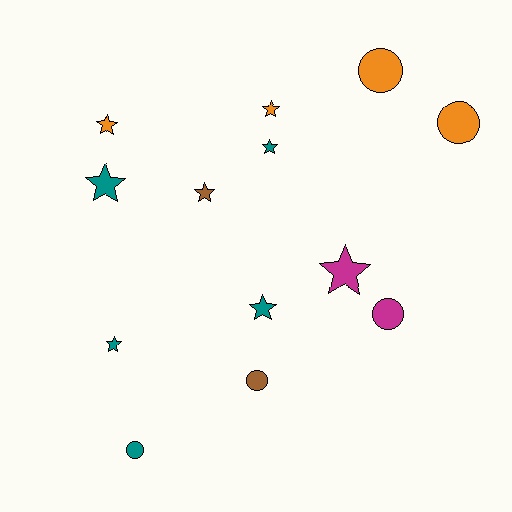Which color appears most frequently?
Teal, with 5 objects.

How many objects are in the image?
There are 13 objects.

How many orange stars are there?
There are 2 orange stars.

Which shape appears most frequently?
Star, with 8 objects.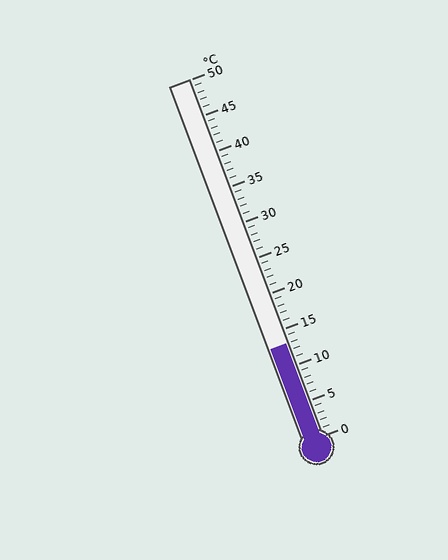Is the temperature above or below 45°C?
The temperature is below 45°C.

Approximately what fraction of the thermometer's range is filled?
The thermometer is filled to approximately 25% of its range.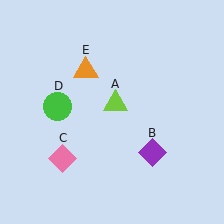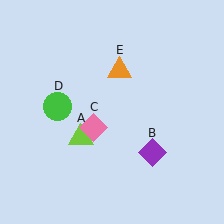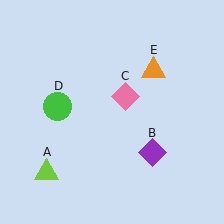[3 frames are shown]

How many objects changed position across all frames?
3 objects changed position: lime triangle (object A), pink diamond (object C), orange triangle (object E).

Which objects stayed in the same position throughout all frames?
Purple diamond (object B) and green circle (object D) remained stationary.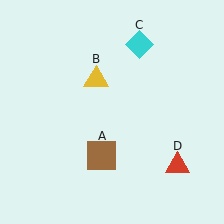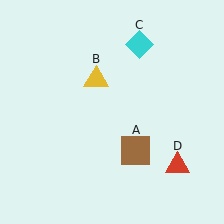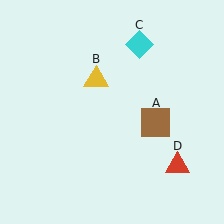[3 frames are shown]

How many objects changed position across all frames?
1 object changed position: brown square (object A).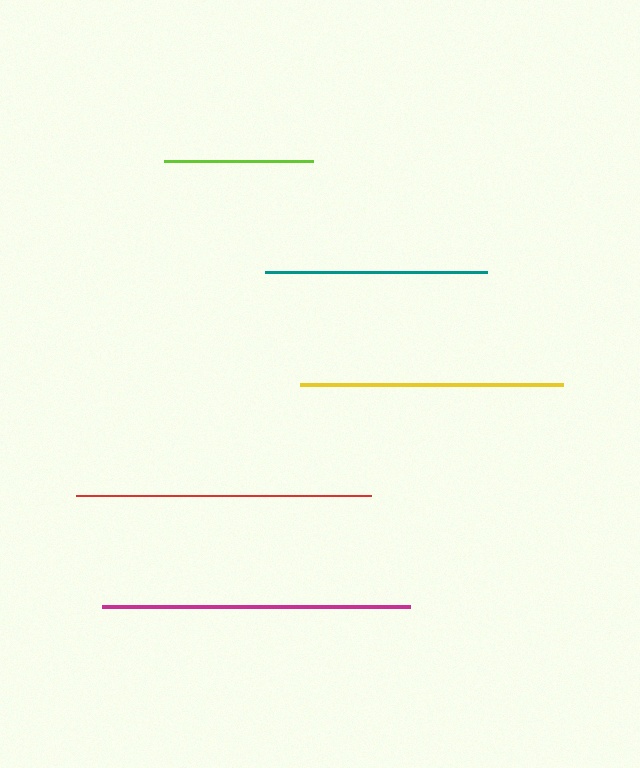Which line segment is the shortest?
The lime line is the shortest at approximately 149 pixels.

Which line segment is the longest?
The magenta line is the longest at approximately 308 pixels.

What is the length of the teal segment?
The teal segment is approximately 221 pixels long.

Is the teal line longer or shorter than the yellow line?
The yellow line is longer than the teal line.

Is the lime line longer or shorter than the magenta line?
The magenta line is longer than the lime line.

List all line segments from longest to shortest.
From longest to shortest: magenta, red, yellow, teal, lime.